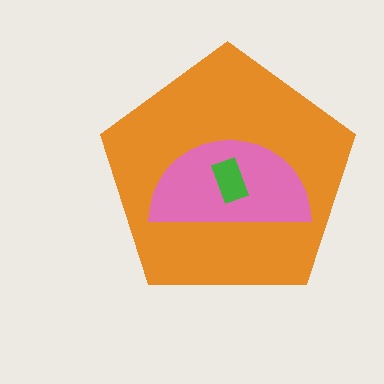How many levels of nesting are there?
3.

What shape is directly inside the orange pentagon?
The pink semicircle.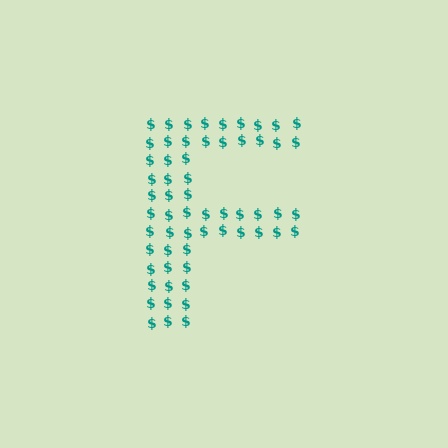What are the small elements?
The small elements are dollar signs.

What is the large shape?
The large shape is the letter F.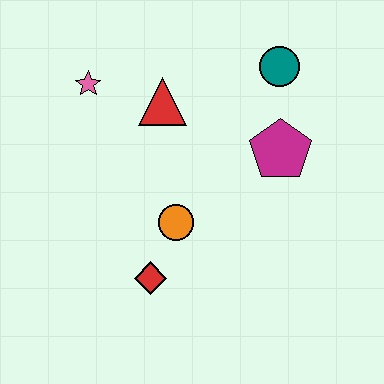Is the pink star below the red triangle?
No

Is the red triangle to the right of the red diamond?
Yes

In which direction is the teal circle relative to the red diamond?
The teal circle is above the red diamond.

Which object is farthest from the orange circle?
The teal circle is farthest from the orange circle.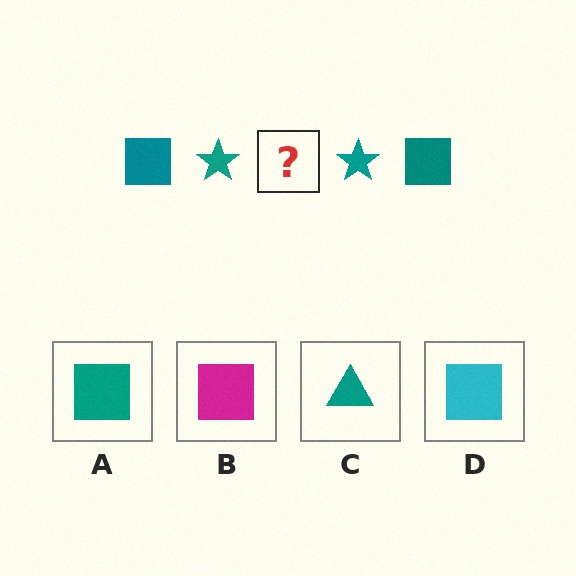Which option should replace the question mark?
Option A.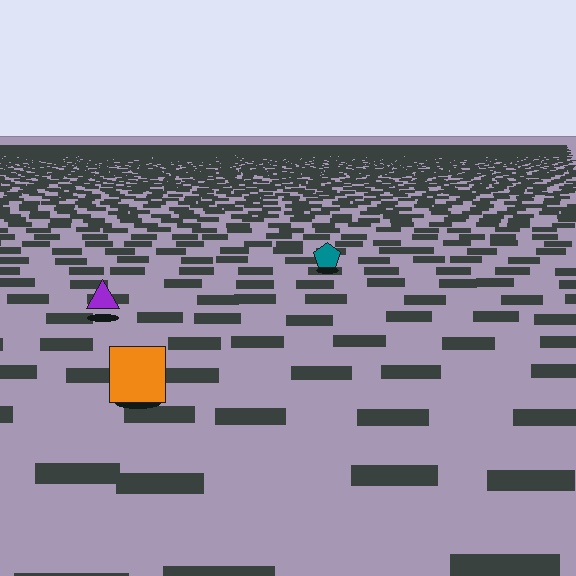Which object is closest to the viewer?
The orange square is closest. The texture marks near it are larger and more spread out.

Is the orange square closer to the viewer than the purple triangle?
Yes. The orange square is closer — you can tell from the texture gradient: the ground texture is coarser near it.